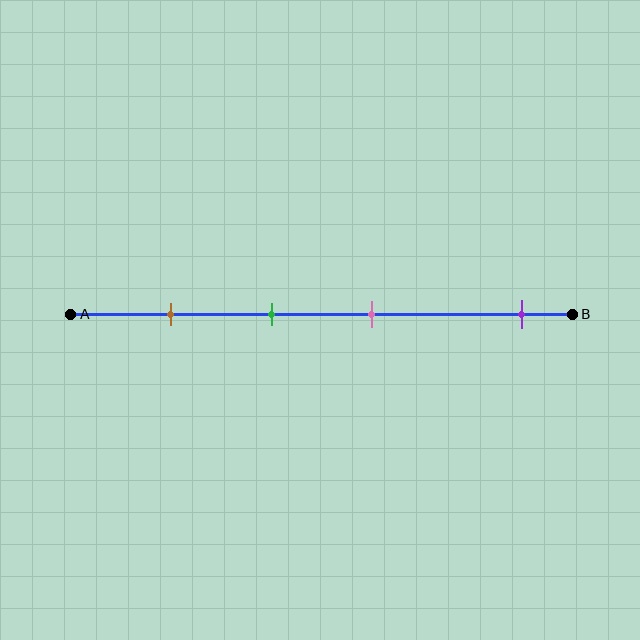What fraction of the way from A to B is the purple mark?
The purple mark is approximately 90% (0.9) of the way from A to B.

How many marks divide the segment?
There are 4 marks dividing the segment.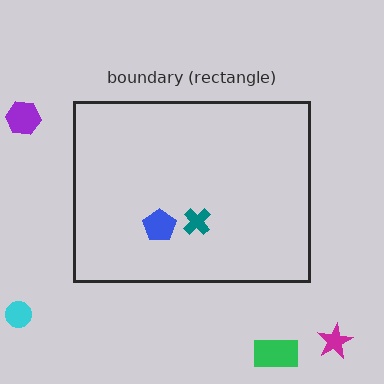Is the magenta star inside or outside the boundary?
Outside.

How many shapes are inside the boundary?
2 inside, 4 outside.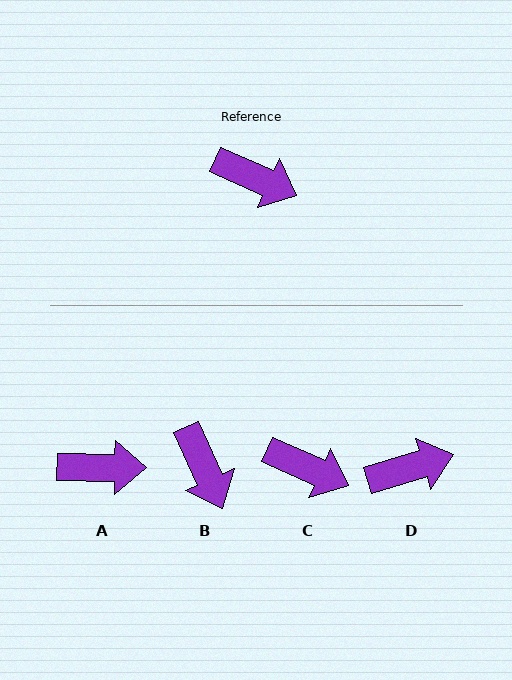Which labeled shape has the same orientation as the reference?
C.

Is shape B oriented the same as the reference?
No, it is off by about 42 degrees.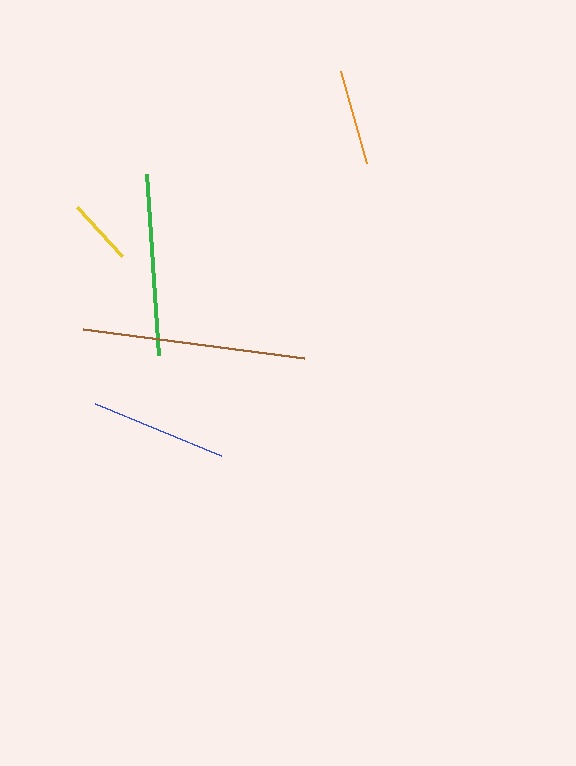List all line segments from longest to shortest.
From longest to shortest: brown, green, blue, orange, yellow.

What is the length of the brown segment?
The brown segment is approximately 223 pixels long.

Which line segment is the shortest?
The yellow line is the shortest at approximately 66 pixels.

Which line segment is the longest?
The brown line is the longest at approximately 223 pixels.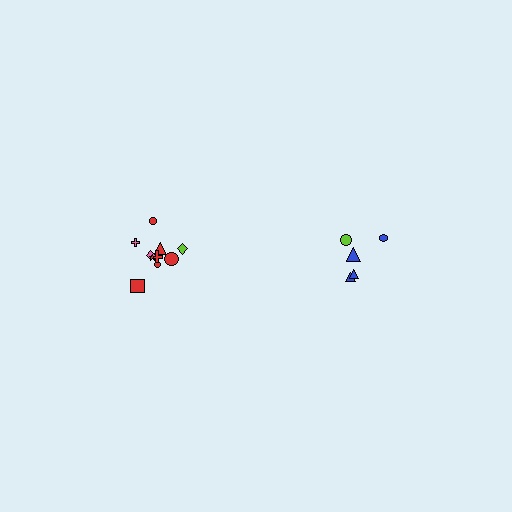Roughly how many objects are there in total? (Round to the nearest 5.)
Roughly 15 objects in total.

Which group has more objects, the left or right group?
The left group.